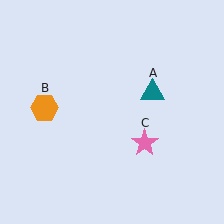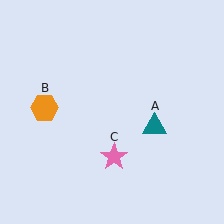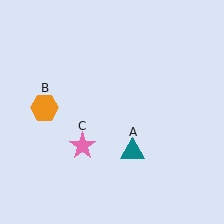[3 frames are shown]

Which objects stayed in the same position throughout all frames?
Orange hexagon (object B) remained stationary.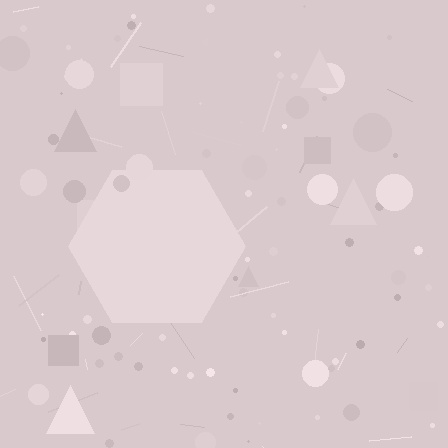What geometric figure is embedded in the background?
A hexagon is embedded in the background.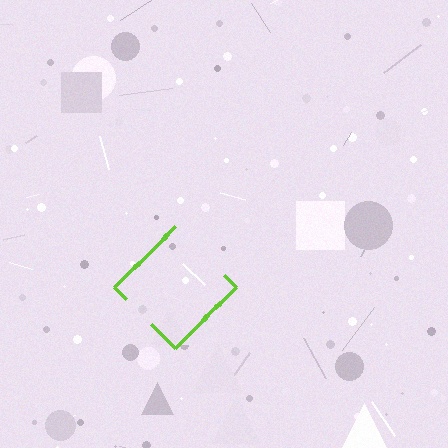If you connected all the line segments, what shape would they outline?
They would outline a diamond.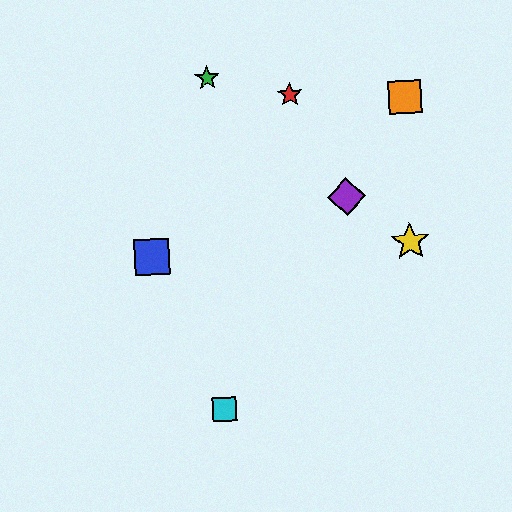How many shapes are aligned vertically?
2 shapes (the green star, the cyan square) are aligned vertically.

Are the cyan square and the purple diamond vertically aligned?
No, the cyan square is at x≈224 and the purple diamond is at x≈347.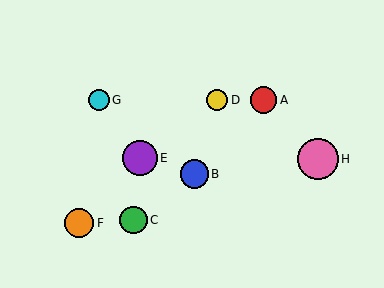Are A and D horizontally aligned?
Yes, both are at y≈100.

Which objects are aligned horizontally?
Objects A, D, G are aligned horizontally.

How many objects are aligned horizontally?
3 objects (A, D, G) are aligned horizontally.